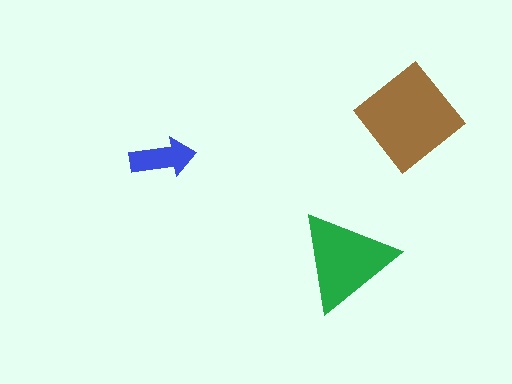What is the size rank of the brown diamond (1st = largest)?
1st.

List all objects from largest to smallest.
The brown diamond, the green triangle, the blue arrow.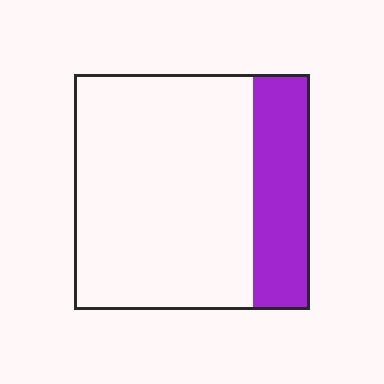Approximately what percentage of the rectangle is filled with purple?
Approximately 25%.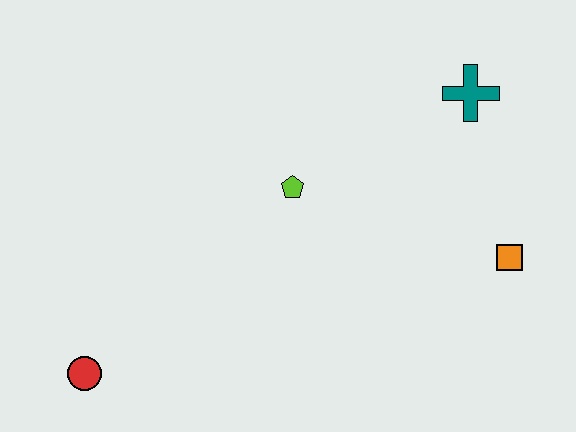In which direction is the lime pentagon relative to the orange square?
The lime pentagon is to the left of the orange square.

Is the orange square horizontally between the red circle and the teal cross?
No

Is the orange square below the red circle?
No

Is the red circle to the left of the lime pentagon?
Yes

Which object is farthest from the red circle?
The teal cross is farthest from the red circle.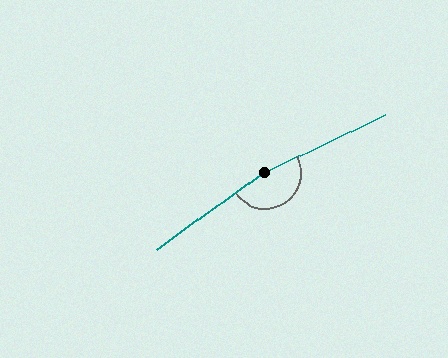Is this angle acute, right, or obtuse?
It is obtuse.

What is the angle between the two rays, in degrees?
Approximately 170 degrees.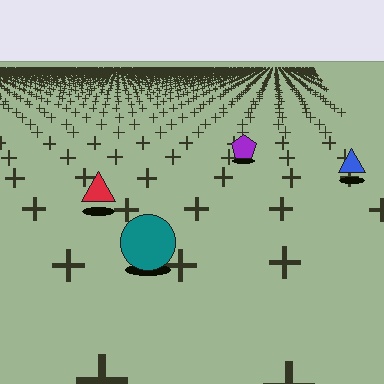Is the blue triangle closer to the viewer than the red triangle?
No. The red triangle is closer — you can tell from the texture gradient: the ground texture is coarser near it.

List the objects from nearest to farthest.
From nearest to farthest: the teal circle, the red triangle, the blue triangle, the purple pentagon.